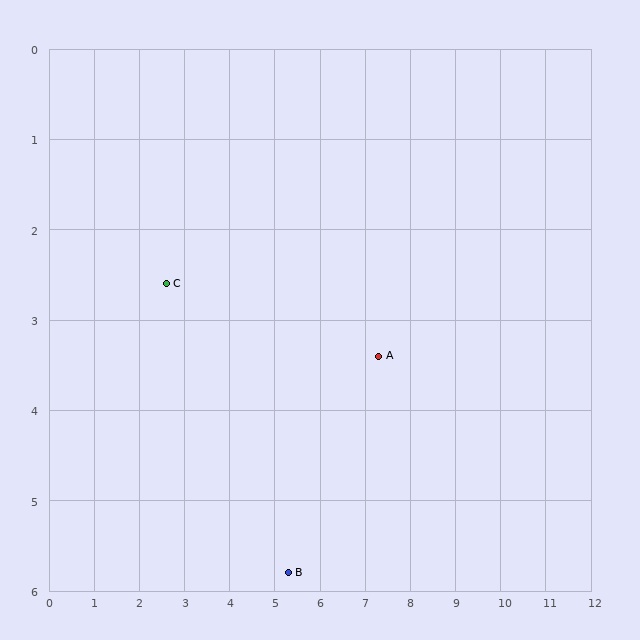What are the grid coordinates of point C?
Point C is at approximately (2.6, 2.6).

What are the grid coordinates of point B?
Point B is at approximately (5.3, 5.8).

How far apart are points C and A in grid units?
Points C and A are about 4.8 grid units apart.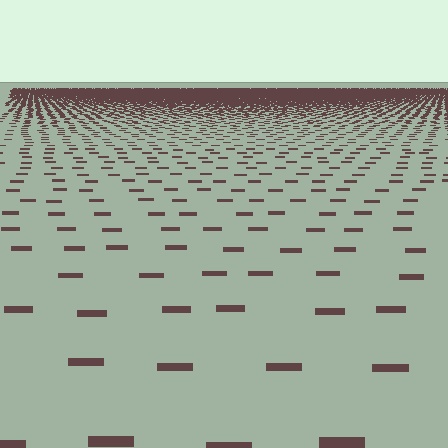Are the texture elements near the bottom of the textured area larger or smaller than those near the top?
Larger. Near the bottom, elements are closer to the viewer and appear at a bigger on-screen size.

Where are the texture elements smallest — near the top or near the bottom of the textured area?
Near the top.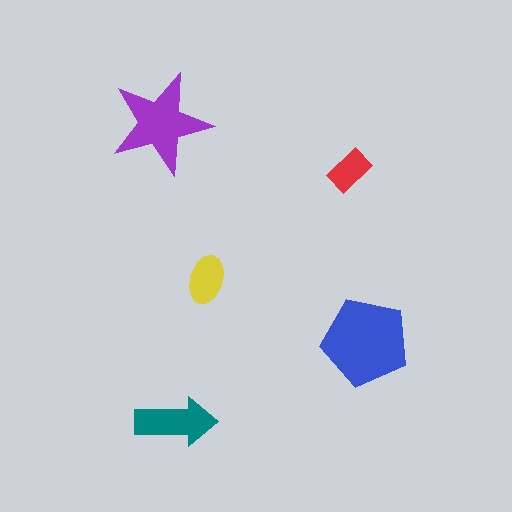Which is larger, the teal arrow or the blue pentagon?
The blue pentagon.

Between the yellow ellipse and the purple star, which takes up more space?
The purple star.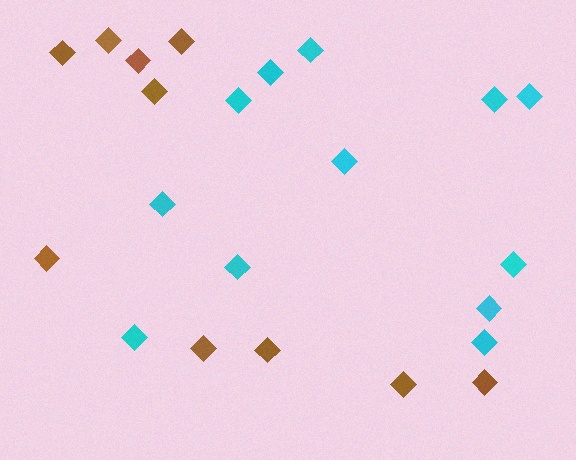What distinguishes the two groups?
There are 2 groups: one group of cyan diamonds (12) and one group of brown diamonds (10).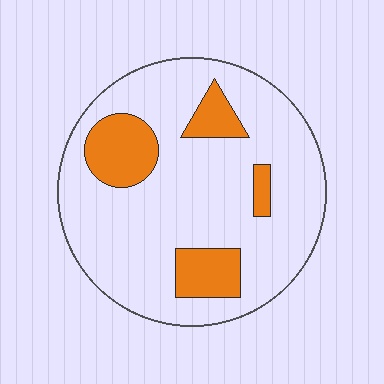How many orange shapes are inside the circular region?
4.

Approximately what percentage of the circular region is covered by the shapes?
Approximately 20%.